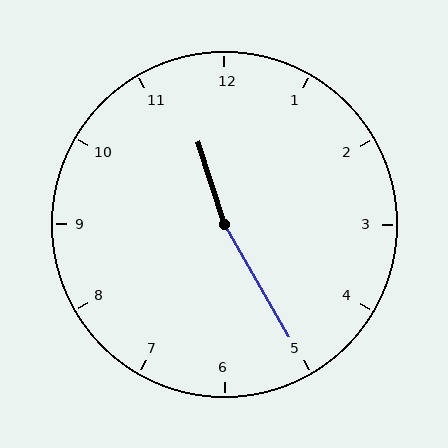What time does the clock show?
11:25.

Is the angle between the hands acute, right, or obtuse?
It is obtuse.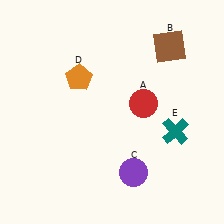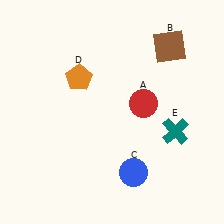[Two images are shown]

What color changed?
The circle (C) changed from purple in Image 1 to blue in Image 2.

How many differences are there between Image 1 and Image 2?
There is 1 difference between the two images.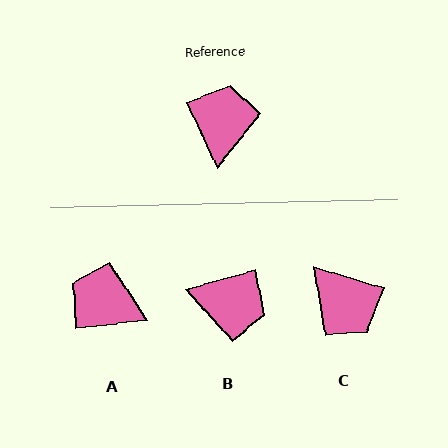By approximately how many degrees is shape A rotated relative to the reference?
Approximately 72 degrees counter-clockwise.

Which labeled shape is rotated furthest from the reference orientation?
C, about 132 degrees away.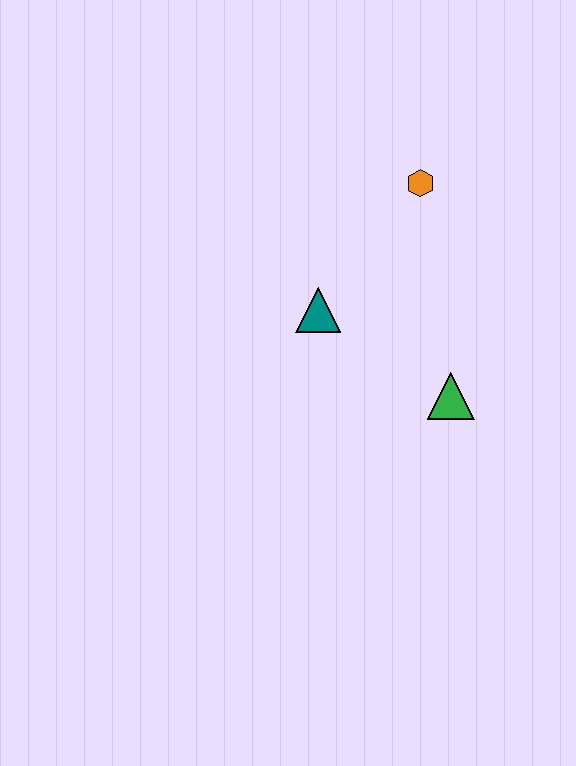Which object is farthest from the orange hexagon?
The green triangle is farthest from the orange hexagon.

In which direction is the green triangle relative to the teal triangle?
The green triangle is to the right of the teal triangle.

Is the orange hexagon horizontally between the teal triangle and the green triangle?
Yes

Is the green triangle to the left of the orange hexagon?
No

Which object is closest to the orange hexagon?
The teal triangle is closest to the orange hexagon.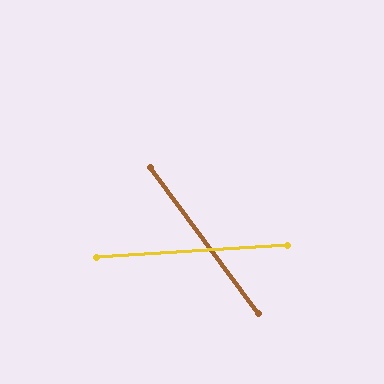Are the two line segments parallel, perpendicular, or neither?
Neither parallel nor perpendicular — they differ by about 57°.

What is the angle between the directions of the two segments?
Approximately 57 degrees.